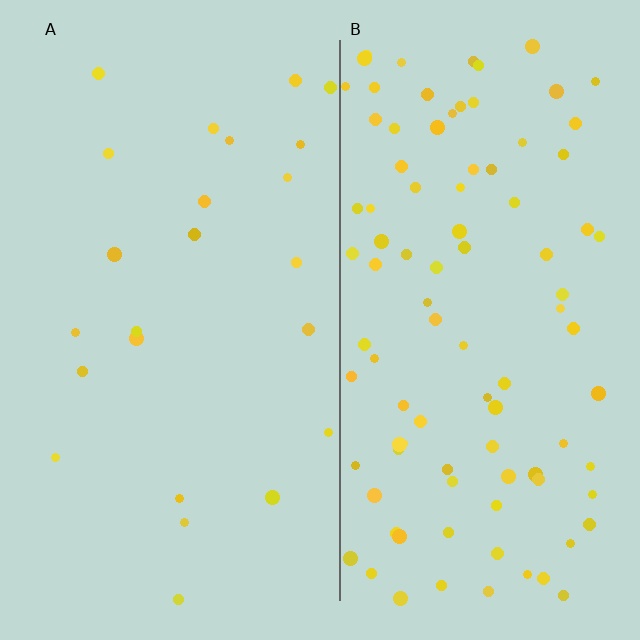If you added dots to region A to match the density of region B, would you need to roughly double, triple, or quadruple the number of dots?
Approximately quadruple.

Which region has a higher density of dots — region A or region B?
B (the right).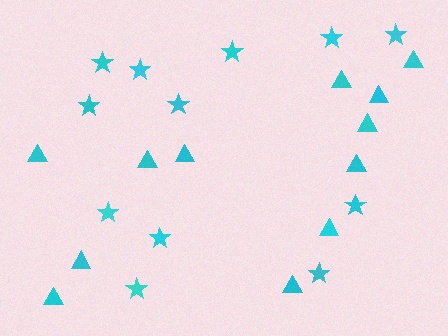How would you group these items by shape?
There are 2 groups: one group of stars (12) and one group of triangles (12).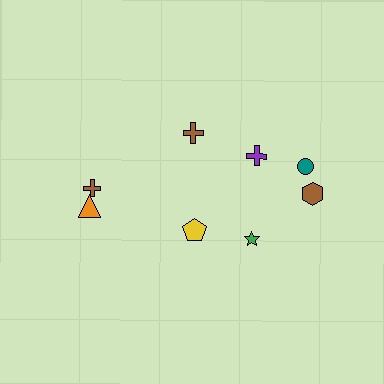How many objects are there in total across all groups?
There are 8 objects.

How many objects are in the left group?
There are 3 objects.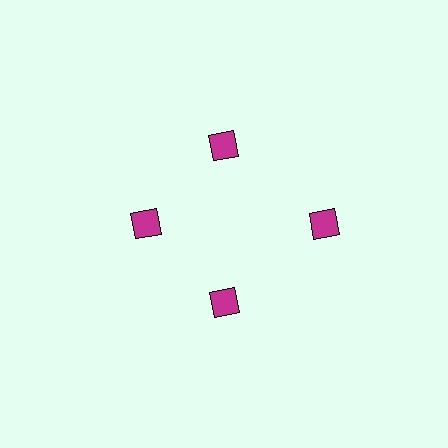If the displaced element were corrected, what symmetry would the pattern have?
It would have 4-fold rotational symmetry — the pattern would map onto itself every 90 degrees.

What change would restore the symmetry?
The symmetry would be restored by moving it inward, back onto the ring so that all 4 diamonds sit at equal angles and equal distance from the center.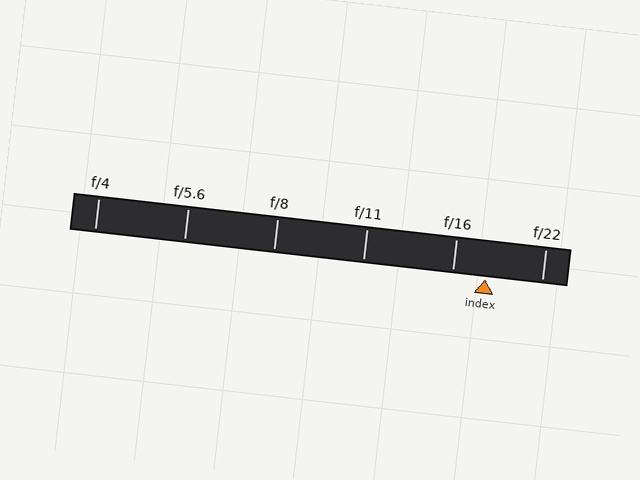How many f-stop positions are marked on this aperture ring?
There are 6 f-stop positions marked.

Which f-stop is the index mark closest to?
The index mark is closest to f/16.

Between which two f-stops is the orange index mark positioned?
The index mark is between f/16 and f/22.